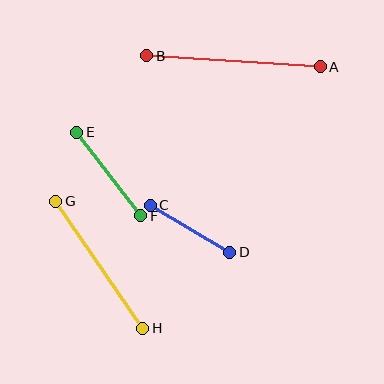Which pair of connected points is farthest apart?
Points A and B are farthest apart.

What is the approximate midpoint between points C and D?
The midpoint is at approximately (190, 229) pixels.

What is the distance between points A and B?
The distance is approximately 174 pixels.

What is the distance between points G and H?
The distance is approximately 154 pixels.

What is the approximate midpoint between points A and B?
The midpoint is at approximately (233, 61) pixels.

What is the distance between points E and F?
The distance is approximately 105 pixels.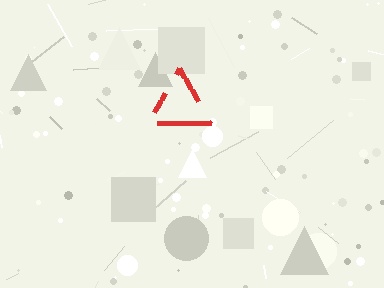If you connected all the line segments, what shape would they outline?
They would outline a triangle.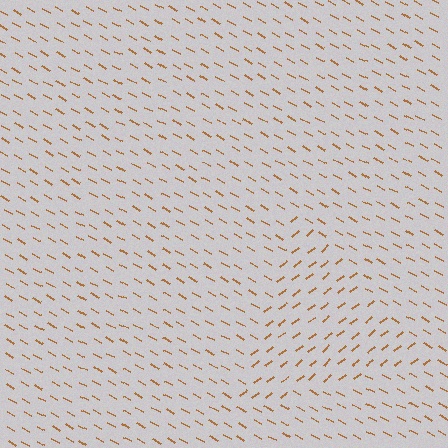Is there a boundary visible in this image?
Yes, there is a texture boundary formed by a change in line orientation.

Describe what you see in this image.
The image is filled with small brown line segments. A triangle region in the image has lines oriented differently from the surrounding lines, creating a visible texture boundary.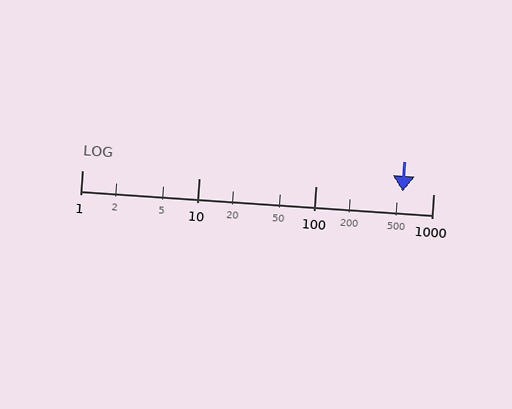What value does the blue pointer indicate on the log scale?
The pointer indicates approximately 550.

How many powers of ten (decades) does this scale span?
The scale spans 3 decades, from 1 to 1000.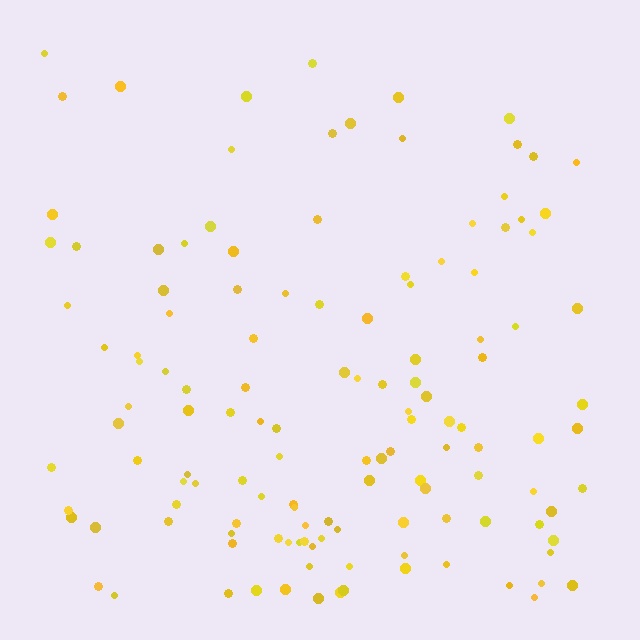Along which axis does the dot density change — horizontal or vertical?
Vertical.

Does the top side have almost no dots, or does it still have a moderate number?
Still a moderate number, just noticeably fewer than the bottom.